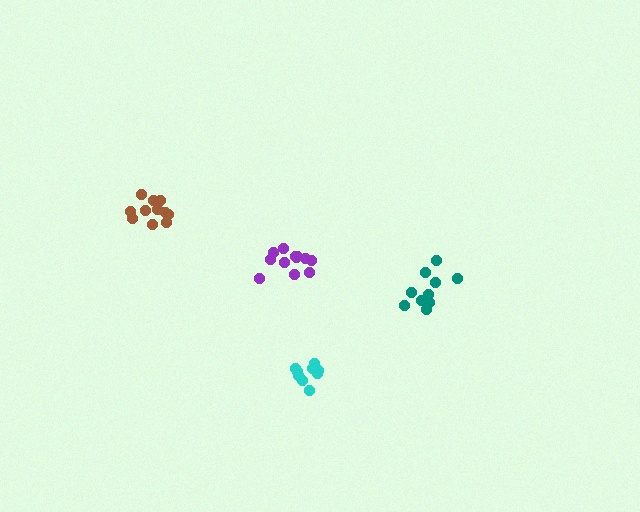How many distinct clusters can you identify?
There are 4 distinct clusters.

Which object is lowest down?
The cyan cluster is bottommost.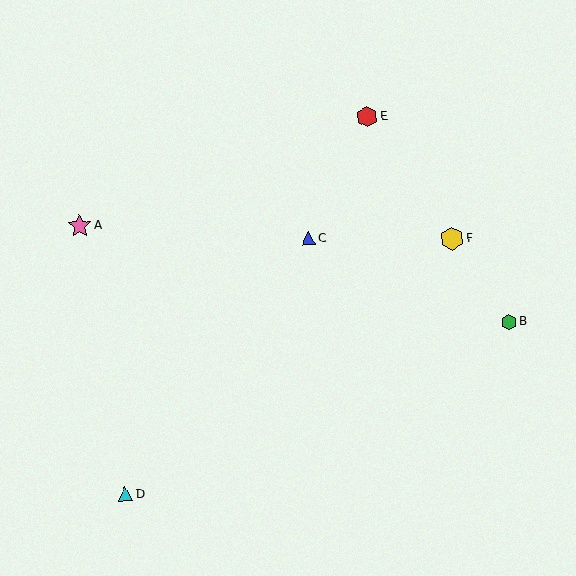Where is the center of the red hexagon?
The center of the red hexagon is at (367, 117).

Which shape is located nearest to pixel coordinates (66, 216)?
The pink star (labeled A) at (80, 226) is nearest to that location.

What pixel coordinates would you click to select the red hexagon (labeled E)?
Click at (367, 117) to select the red hexagon E.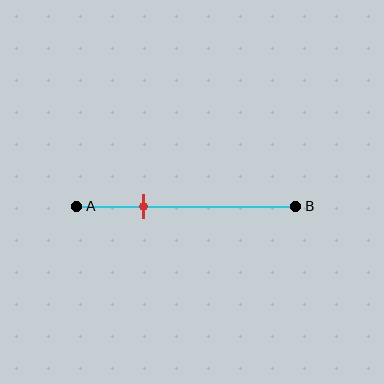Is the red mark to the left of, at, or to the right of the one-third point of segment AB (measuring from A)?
The red mark is approximately at the one-third point of segment AB.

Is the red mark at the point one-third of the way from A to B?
Yes, the mark is approximately at the one-third point.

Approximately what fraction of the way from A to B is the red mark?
The red mark is approximately 30% of the way from A to B.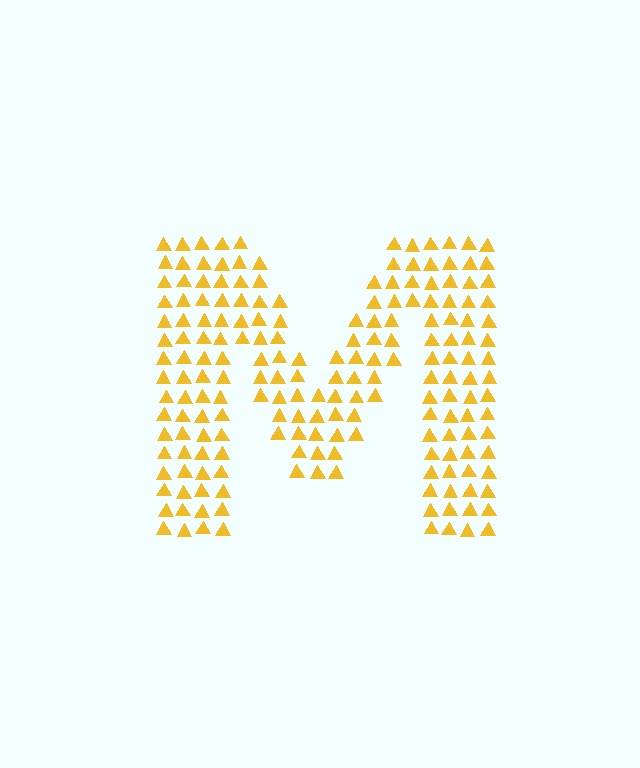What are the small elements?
The small elements are triangles.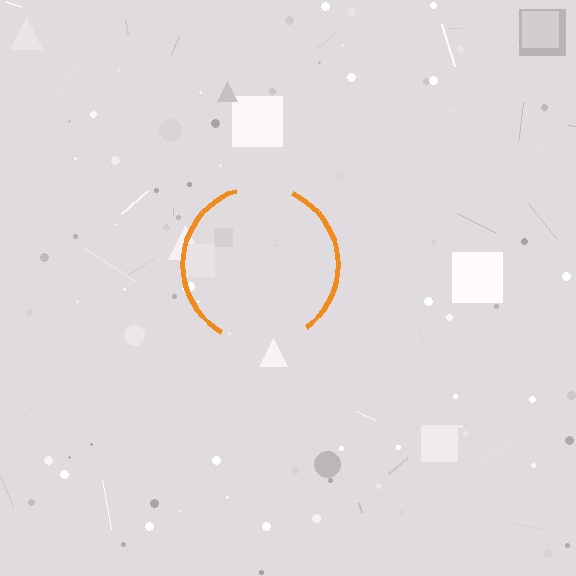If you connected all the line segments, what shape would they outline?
They would outline a circle.